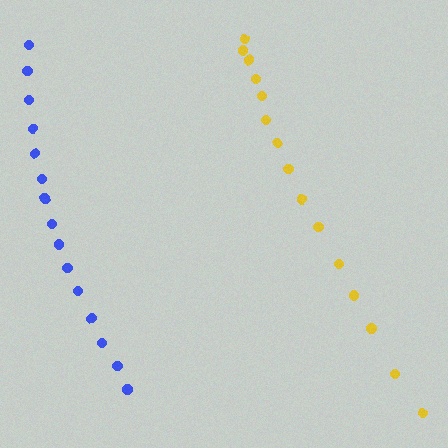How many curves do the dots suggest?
There are 2 distinct paths.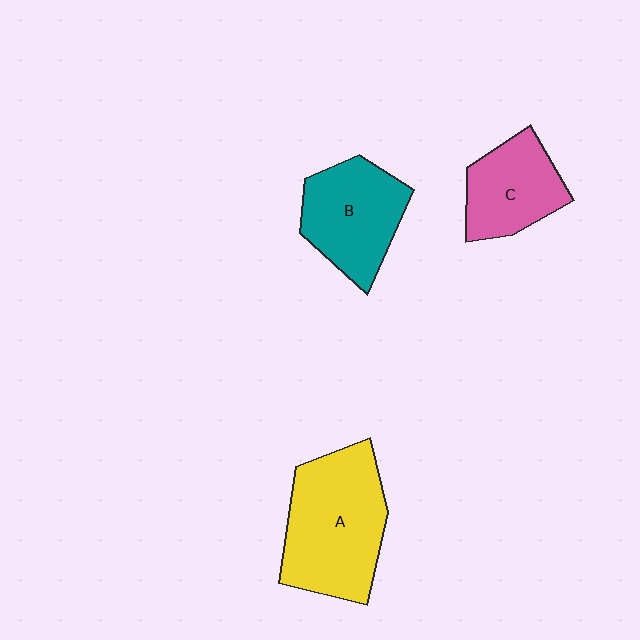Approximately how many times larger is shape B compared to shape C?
Approximately 1.2 times.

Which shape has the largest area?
Shape A (yellow).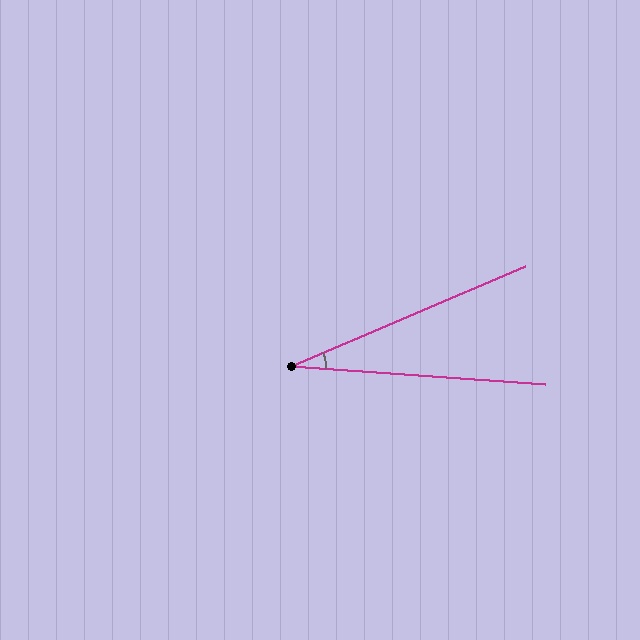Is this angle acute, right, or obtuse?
It is acute.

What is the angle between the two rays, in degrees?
Approximately 27 degrees.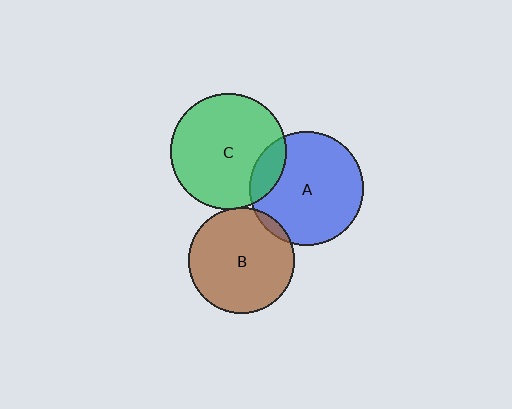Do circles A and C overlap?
Yes.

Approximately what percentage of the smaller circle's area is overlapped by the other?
Approximately 15%.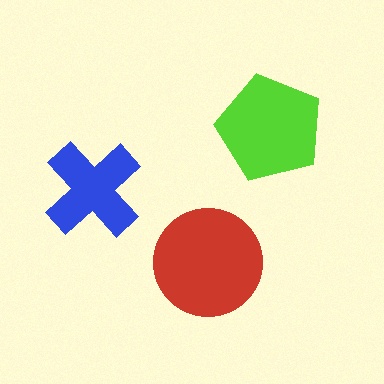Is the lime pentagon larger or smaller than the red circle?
Smaller.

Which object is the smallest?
The blue cross.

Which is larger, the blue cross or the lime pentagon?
The lime pentagon.